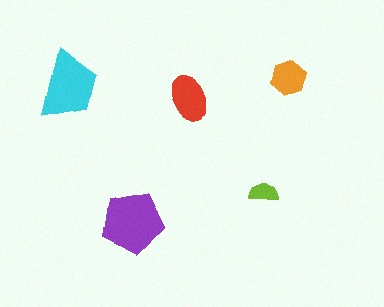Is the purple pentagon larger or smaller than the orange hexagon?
Larger.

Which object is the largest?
The purple pentagon.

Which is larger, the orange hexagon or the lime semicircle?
The orange hexagon.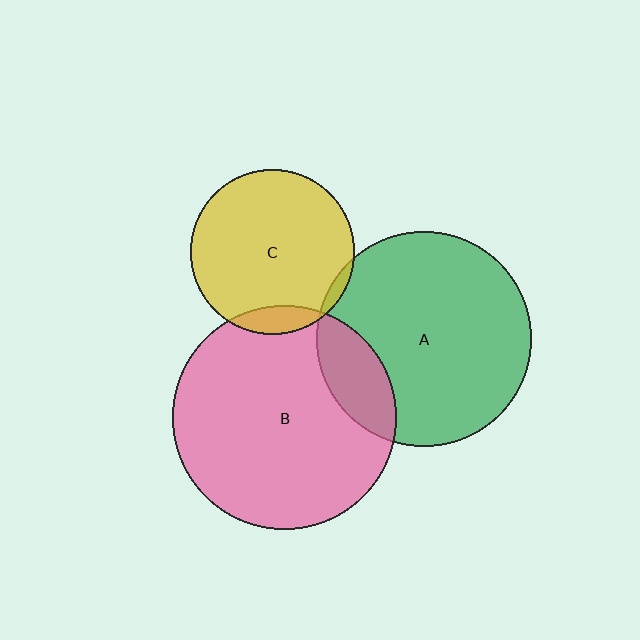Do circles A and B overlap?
Yes.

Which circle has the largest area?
Circle B (pink).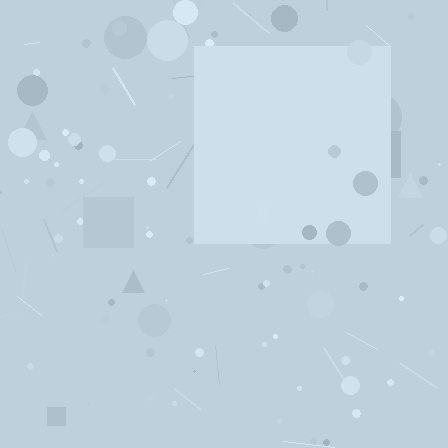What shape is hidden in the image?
A square is hidden in the image.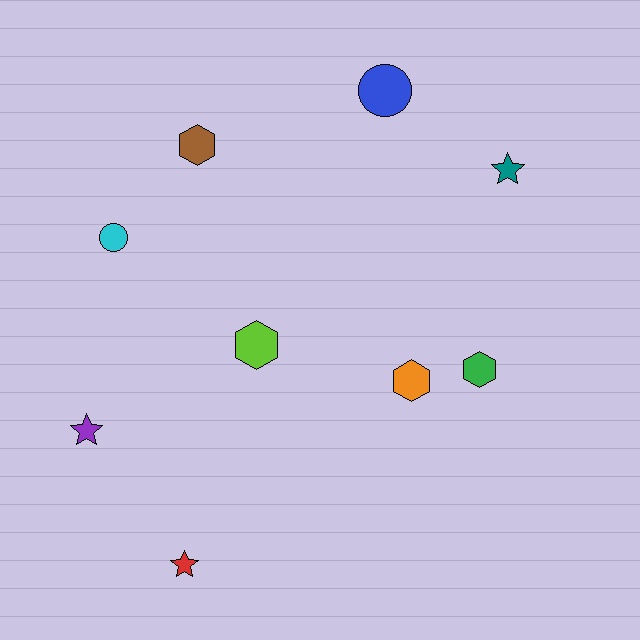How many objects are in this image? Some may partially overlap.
There are 9 objects.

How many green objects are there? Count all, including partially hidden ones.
There is 1 green object.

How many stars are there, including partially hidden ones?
There are 3 stars.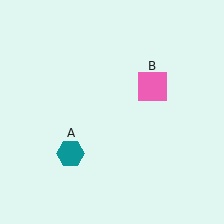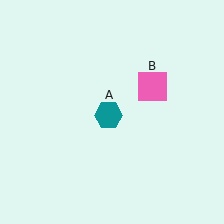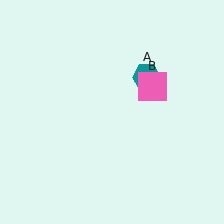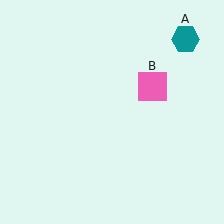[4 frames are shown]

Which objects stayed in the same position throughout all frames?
Pink square (object B) remained stationary.